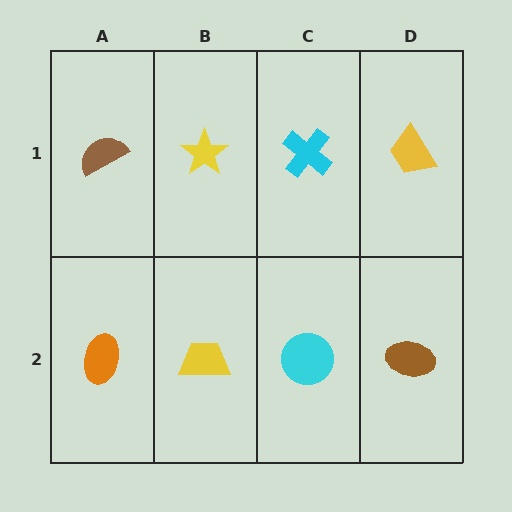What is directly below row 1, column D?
A brown ellipse.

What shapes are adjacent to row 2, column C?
A cyan cross (row 1, column C), a yellow trapezoid (row 2, column B), a brown ellipse (row 2, column D).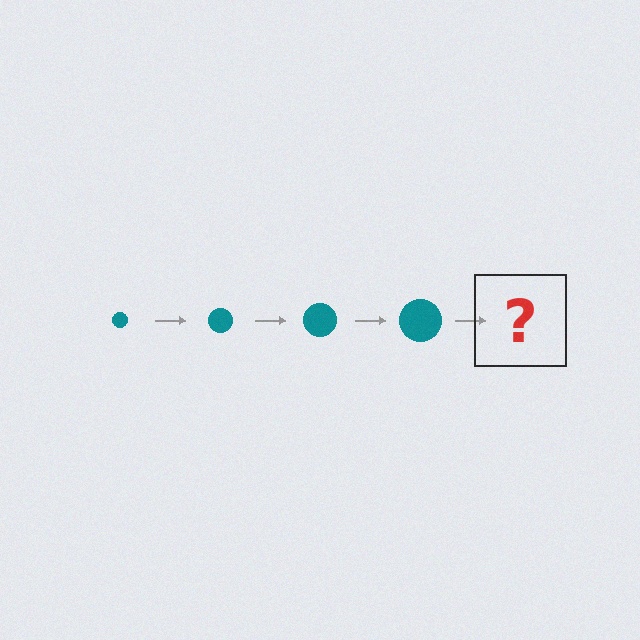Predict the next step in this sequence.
The next step is a teal circle, larger than the previous one.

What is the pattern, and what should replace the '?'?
The pattern is that the circle gets progressively larger each step. The '?' should be a teal circle, larger than the previous one.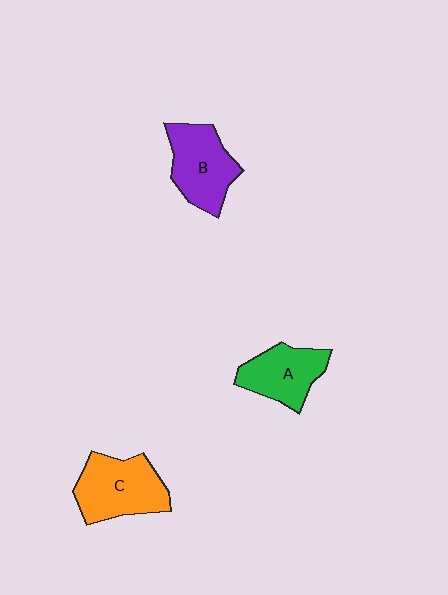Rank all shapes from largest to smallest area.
From largest to smallest: C (orange), B (purple), A (green).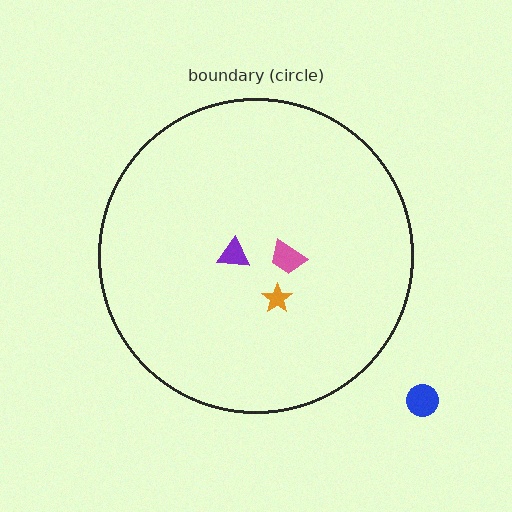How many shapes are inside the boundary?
3 inside, 1 outside.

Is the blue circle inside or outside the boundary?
Outside.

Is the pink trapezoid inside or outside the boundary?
Inside.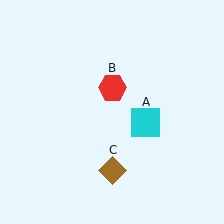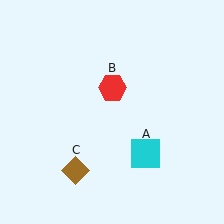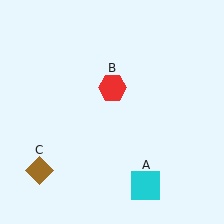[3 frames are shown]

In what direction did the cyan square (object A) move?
The cyan square (object A) moved down.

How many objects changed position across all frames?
2 objects changed position: cyan square (object A), brown diamond (object C).